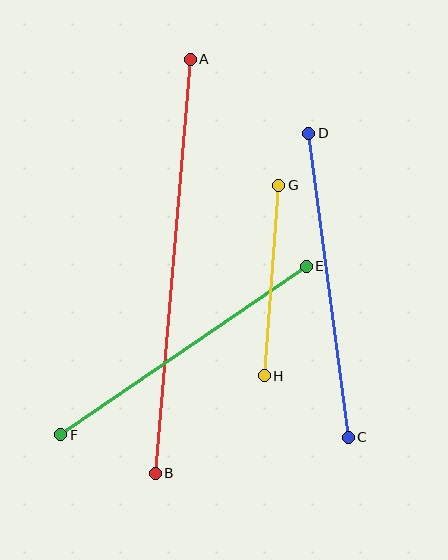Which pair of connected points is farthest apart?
Points A and B are farthest apart.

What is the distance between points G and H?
The distance is approximately 191 pixels.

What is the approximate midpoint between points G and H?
The midpoint is at approximately (272, 281) pixels.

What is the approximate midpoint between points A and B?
The midpoint is at approximately (173, 266) pixels.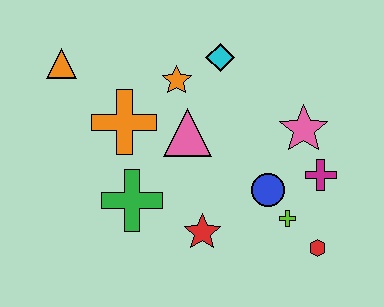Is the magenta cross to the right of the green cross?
Yes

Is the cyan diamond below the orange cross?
No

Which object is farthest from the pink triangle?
The red hexagon is farthest from the pink triangle.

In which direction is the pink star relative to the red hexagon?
The pink star is above the red hexagon.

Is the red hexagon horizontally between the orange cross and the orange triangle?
No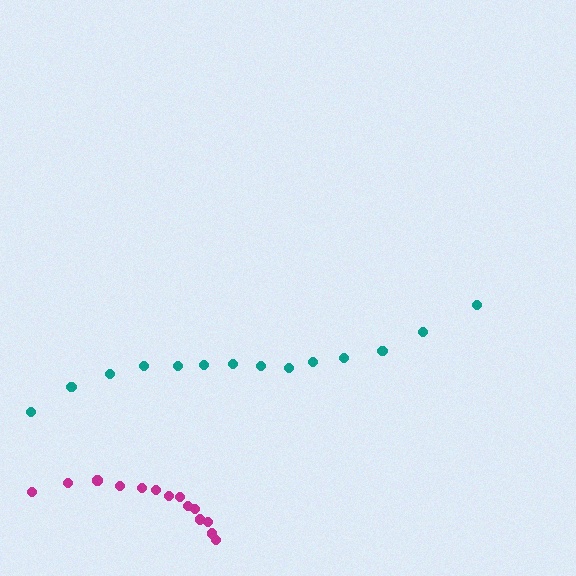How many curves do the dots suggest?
There are 2 distinct paths.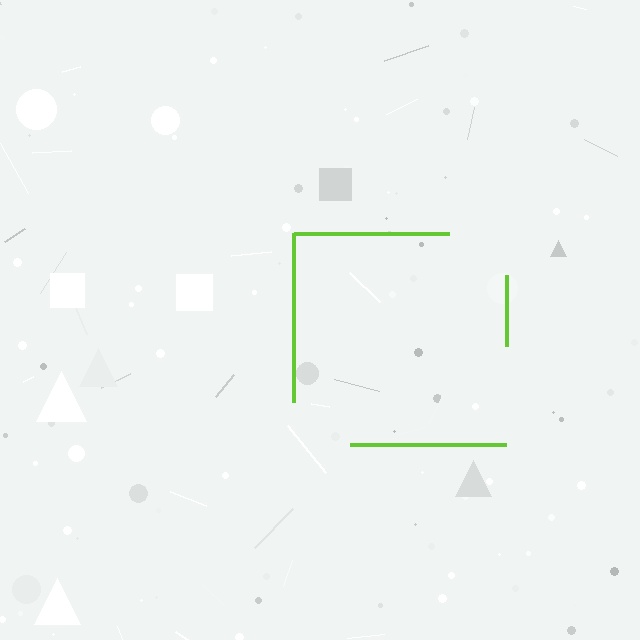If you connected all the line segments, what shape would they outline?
They would outline a square.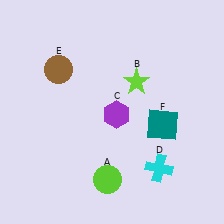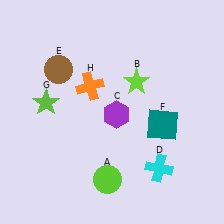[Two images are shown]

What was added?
A lime star (G), an orange cross (H) were added in Image 2.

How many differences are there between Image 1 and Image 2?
There are 2 differences between the two images.